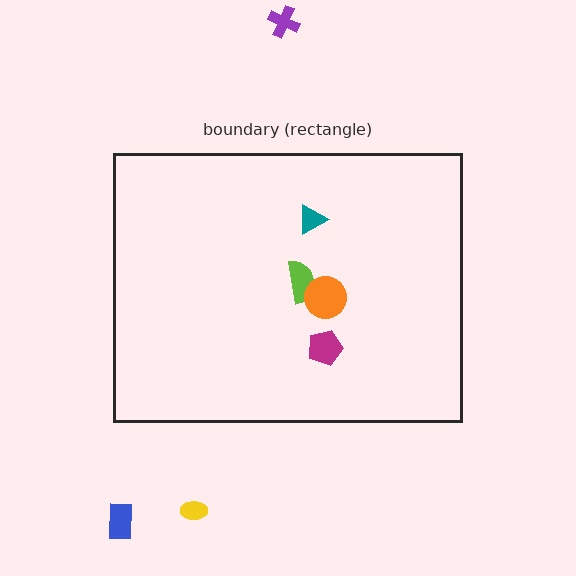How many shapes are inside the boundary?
4 inside, 3 outside.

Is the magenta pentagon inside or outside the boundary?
Inside.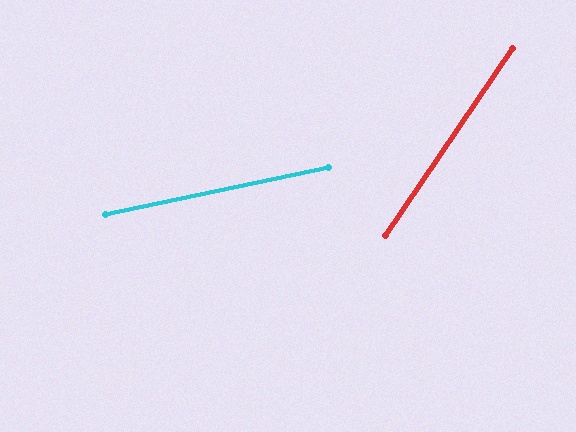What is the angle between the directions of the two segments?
Approximately 44 degrees.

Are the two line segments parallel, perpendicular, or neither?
Neither parallel nor perpendicular — they differ by about 44°.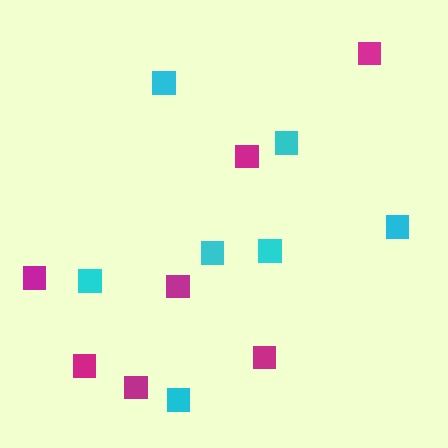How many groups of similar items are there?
There are 2 groups: one group of cyan squares (7) and one group of magenta squares (7).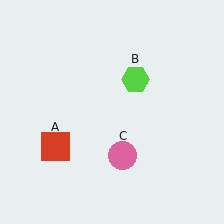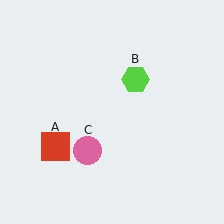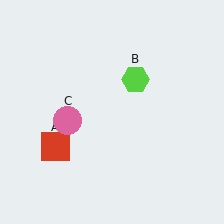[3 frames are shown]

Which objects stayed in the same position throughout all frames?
Red square (object A) and lime hexagon (object B) remained stationary.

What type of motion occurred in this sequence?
The pink circle (object C) rotated clockwise around the center of the scene.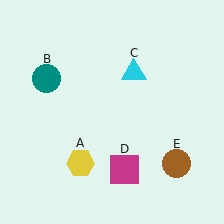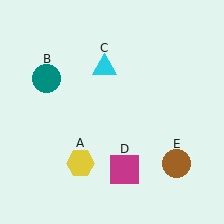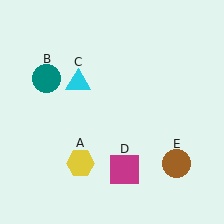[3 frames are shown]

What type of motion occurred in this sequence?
The cyan triangle (object C) rotated counterclockwise around the center of the scene.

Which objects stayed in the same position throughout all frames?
Yellow hexagon (object A) and teal circle (object B) and magenta square (object D) and brown circle (object E) remained stationary.